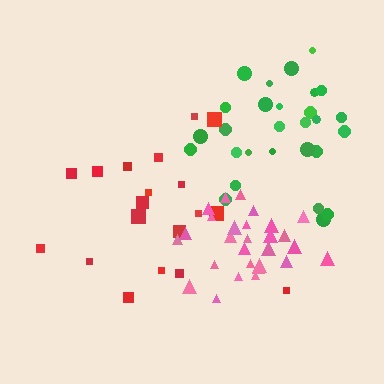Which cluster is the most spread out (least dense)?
Red.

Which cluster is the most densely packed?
Pink.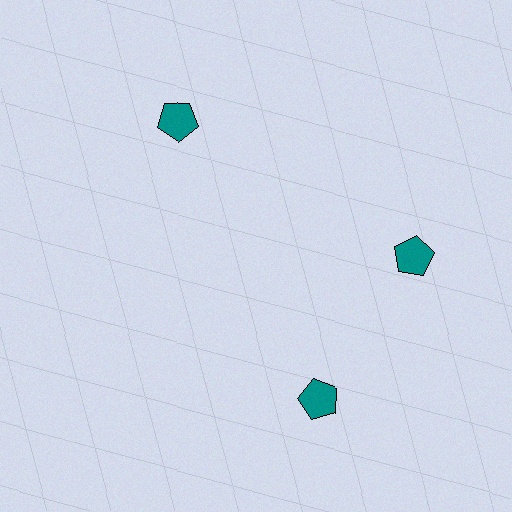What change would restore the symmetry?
The symmetry would be restored by rotating it back into even spacing with its neighbors so that all 3 pentagons sit at equal angles and equal distance from the center.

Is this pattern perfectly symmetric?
No. The 3 teal pentagons are arranged in a ring, but one element near the 7 o'clock position is rotated out of alignment along the ring, breaking the 3-fold rotational symmetry.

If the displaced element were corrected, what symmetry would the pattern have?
It would have 3-fold rotational symmetry — the pattern would map onto itself every 120 degrees.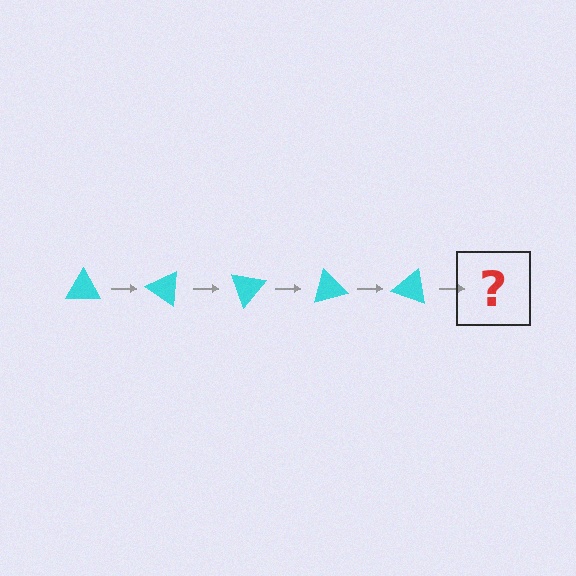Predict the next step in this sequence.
The next step is a cyan triangle rotated 175 degrees.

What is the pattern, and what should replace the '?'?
The pattern is that the triangle rotates 35 degrees each step. The '?' should be a cyan triangle rotated 175 degrees.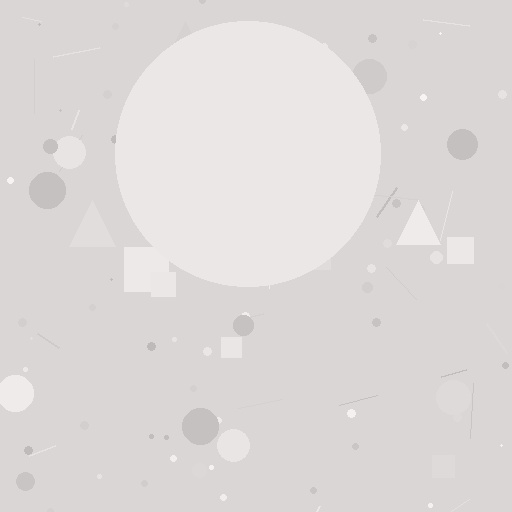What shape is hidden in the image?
A circle is hidden in the image.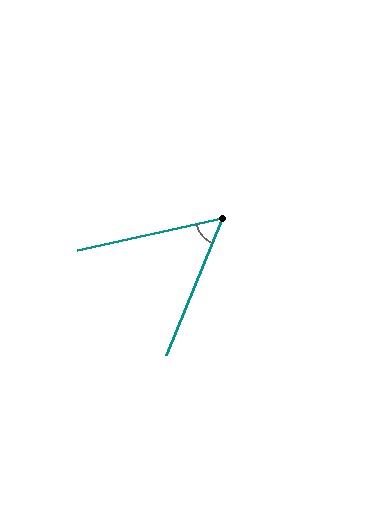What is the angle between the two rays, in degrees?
Approximately 55 degrees.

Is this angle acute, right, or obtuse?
It is acute.